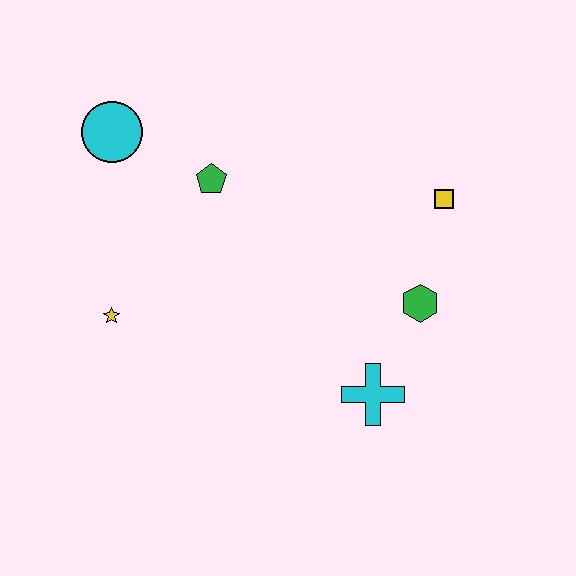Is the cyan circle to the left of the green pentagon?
Yes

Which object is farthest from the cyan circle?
The cyan cross is farthest from the cyan circle.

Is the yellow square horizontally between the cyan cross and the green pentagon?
No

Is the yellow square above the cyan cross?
Yes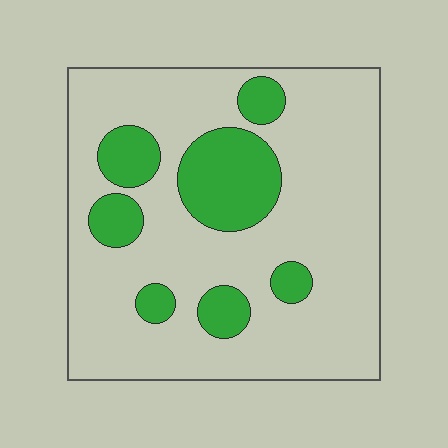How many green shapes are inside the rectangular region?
7.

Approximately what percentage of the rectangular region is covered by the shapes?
Approximately 20%.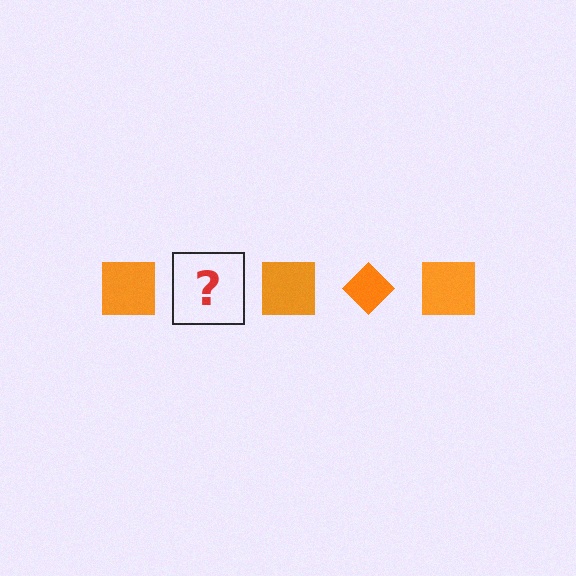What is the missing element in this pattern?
The missing element is an orange diamond.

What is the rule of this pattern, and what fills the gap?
The rule is that the pattern cycles through square, diamond shapes in orange. The gap should be filled with an orange diamond.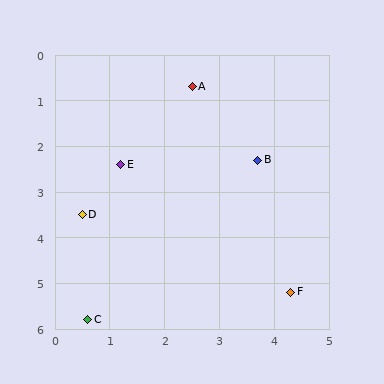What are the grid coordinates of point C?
Point C is at approximately (0.6, 5.8).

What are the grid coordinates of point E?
Point E is at approximately (1.2, 2.4).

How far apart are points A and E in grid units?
Points A and E are about 2.1 grid units apart.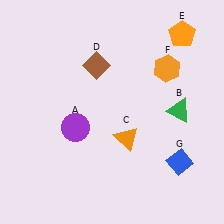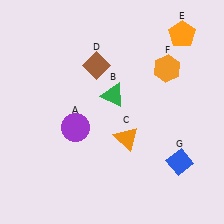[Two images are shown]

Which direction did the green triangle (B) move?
The green triangle (B) moved left.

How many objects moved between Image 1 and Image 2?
1 object moved between the two images.